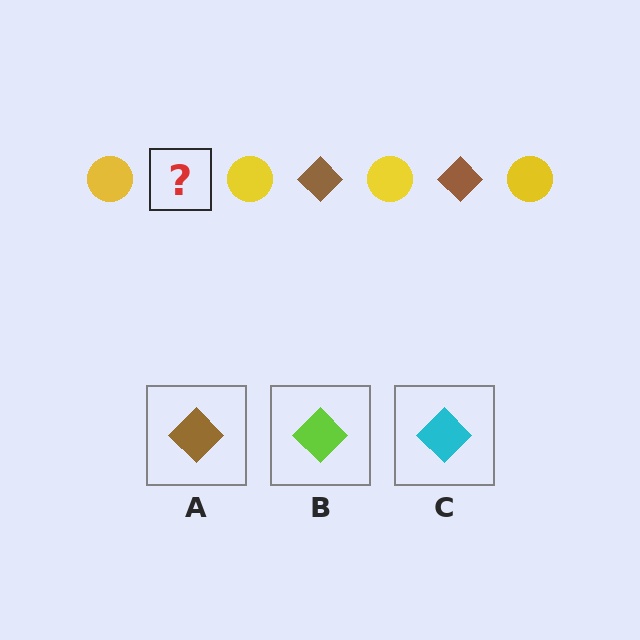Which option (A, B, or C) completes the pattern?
A.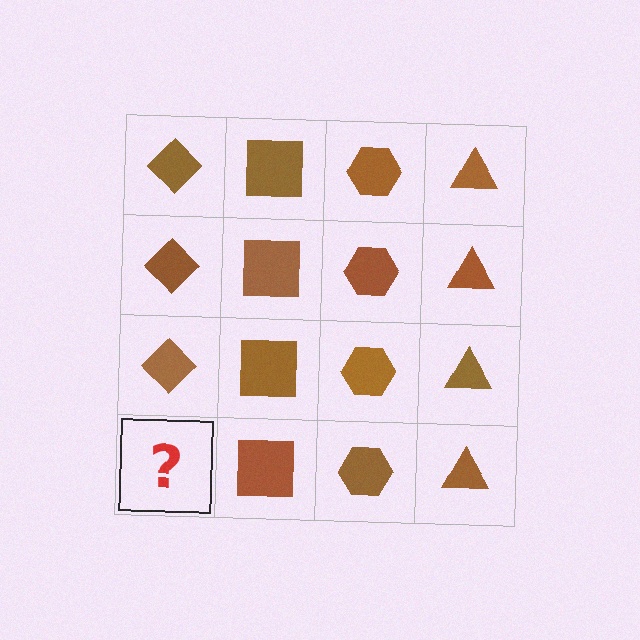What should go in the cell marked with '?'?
The missing cell should contain a brown diamond.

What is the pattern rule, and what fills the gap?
The rule is that each column has a consistent shape. The gap should be filled with a brown diamond.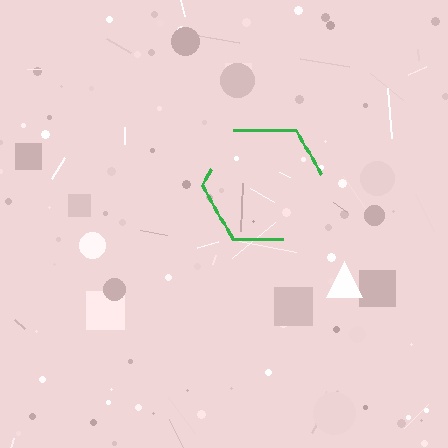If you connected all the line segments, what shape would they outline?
They would outline a hexagon.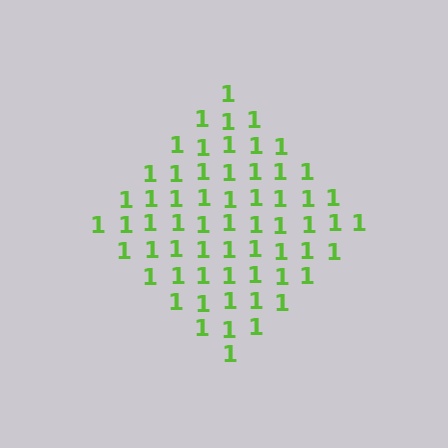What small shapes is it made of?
It is made of small digit 1's.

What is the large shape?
The large shape is a diamond.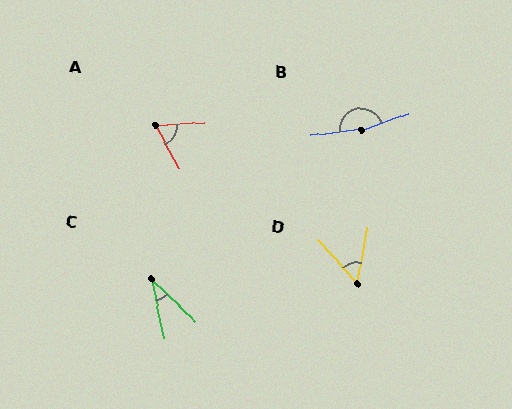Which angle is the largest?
B, at approximately 168 degrees.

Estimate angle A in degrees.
Approximately 65 degrees.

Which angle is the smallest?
C, at approximately 35 degrees.